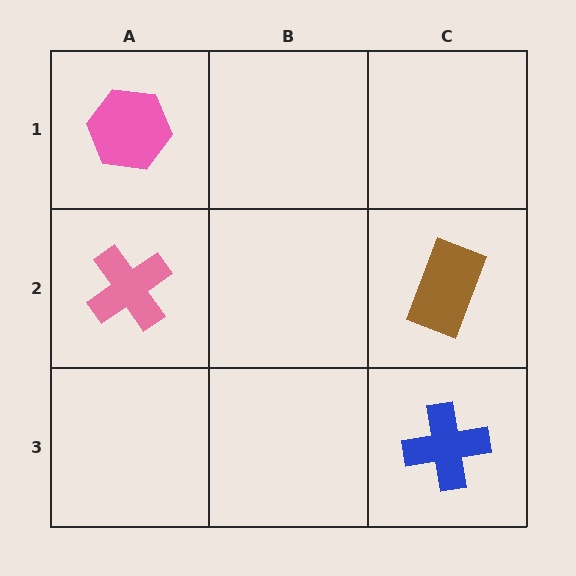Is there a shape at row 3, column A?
No, that cell is empty.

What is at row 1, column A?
A pink hexagon.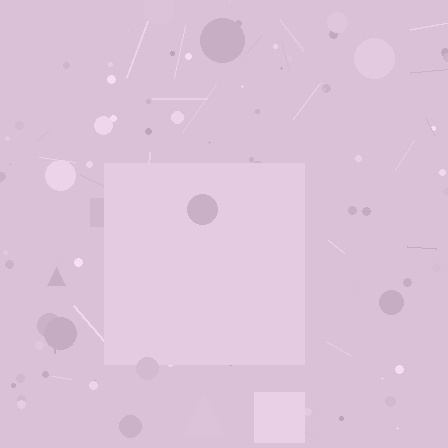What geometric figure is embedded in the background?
A square is embedded in the background.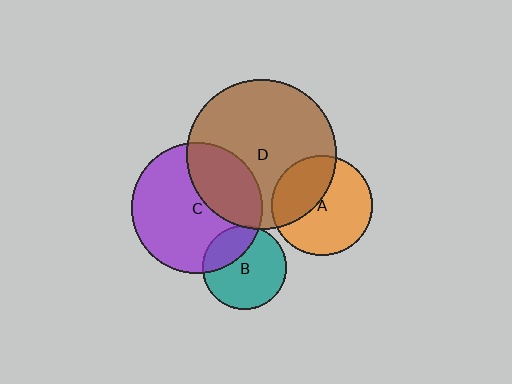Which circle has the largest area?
Circle D (brown).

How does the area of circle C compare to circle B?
Approximately 2.5 times.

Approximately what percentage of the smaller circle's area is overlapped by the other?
Approximately 35%.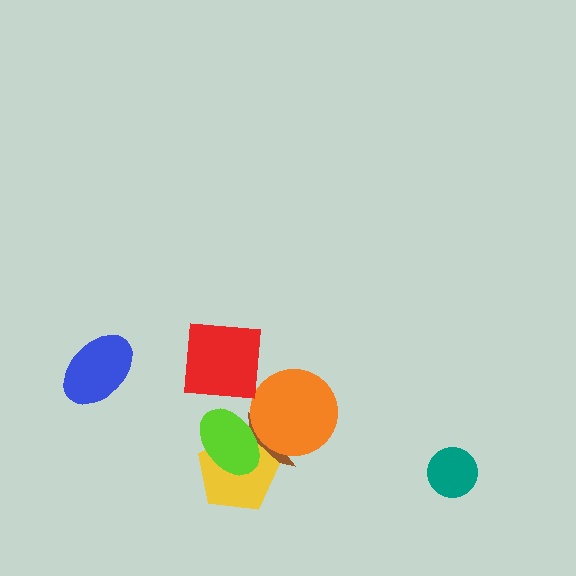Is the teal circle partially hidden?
No, no other shape covers it.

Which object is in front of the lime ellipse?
The orange circle is in front of the lime ellipse.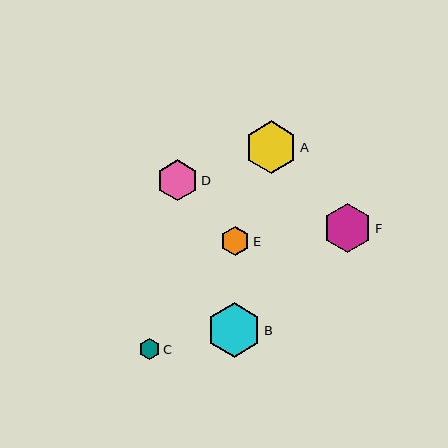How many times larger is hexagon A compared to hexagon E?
Hexagon A is approximately 1.8 times the size of hexagon E.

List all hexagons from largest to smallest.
From largest to smallest: B, A, F, D, E, C.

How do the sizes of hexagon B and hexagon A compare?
Hexagon B and hexagon A are approximately the same size.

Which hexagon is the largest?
Hexagon B is the largest with a size of approximately 54 pixels.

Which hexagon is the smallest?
Hexagon C is the smallest with a size of approximately 21 pixels.